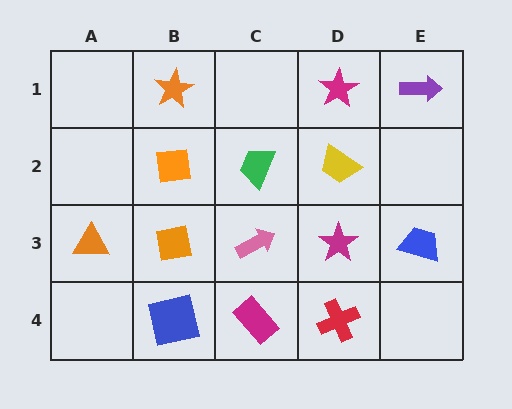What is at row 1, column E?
A purple arrow.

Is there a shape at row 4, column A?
No, that cell is empty.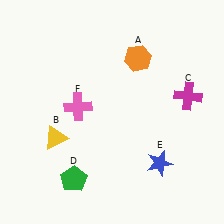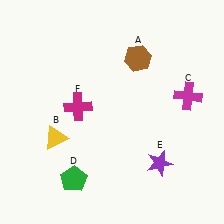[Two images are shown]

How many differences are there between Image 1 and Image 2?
There are 3 differences between the two images.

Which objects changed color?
A changed from orange to brown. E changed from blue to purple. F changed from pink to magenta.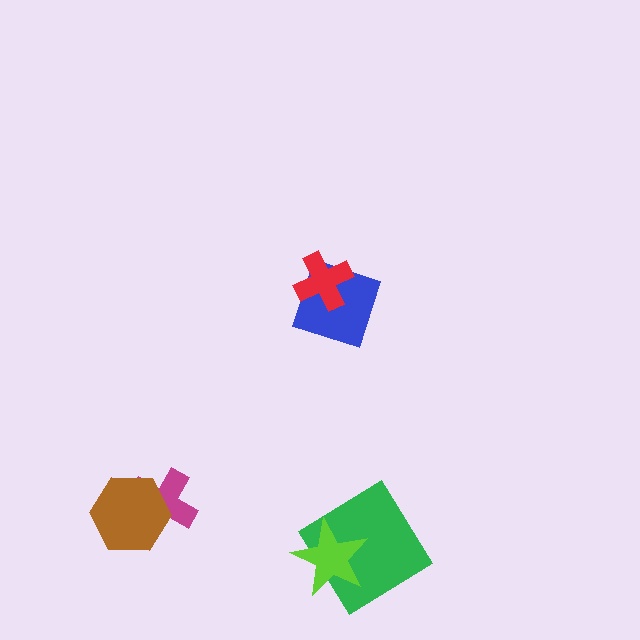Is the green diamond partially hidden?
Yes, it is partially covered by another shape.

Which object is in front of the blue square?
The red cross is in front of the blue square.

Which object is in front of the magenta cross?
The brown hexagon is in front of the magenta cross.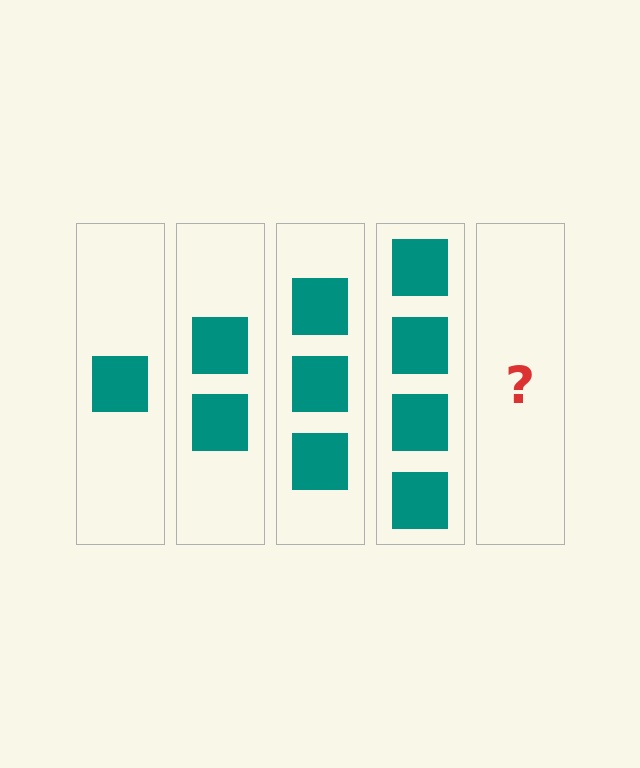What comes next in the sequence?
The next element should be 5 squares.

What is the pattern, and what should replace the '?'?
The pattern is that each step adds one more square. The '?' should be 5 squares.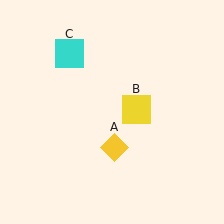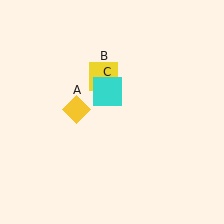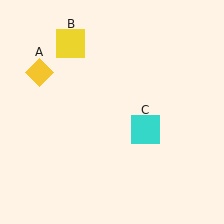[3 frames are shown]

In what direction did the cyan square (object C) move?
The cyan square (object C) moved down and to the right.